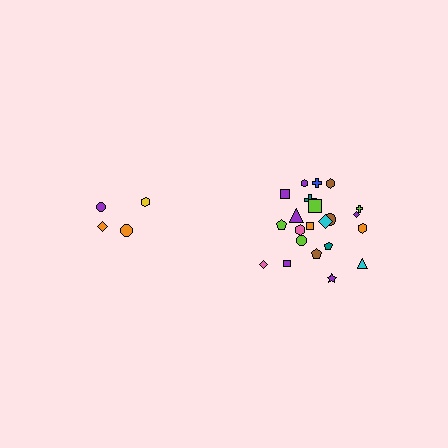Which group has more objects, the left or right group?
The right group.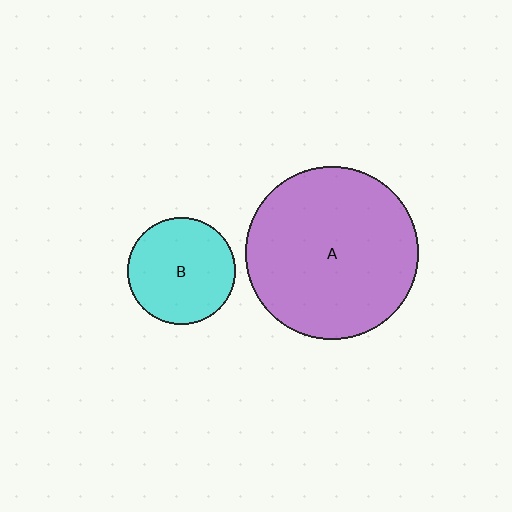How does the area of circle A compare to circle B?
Approximately 2.6 times.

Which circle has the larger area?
Circle A (purple).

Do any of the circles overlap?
No, none of the circles overlap.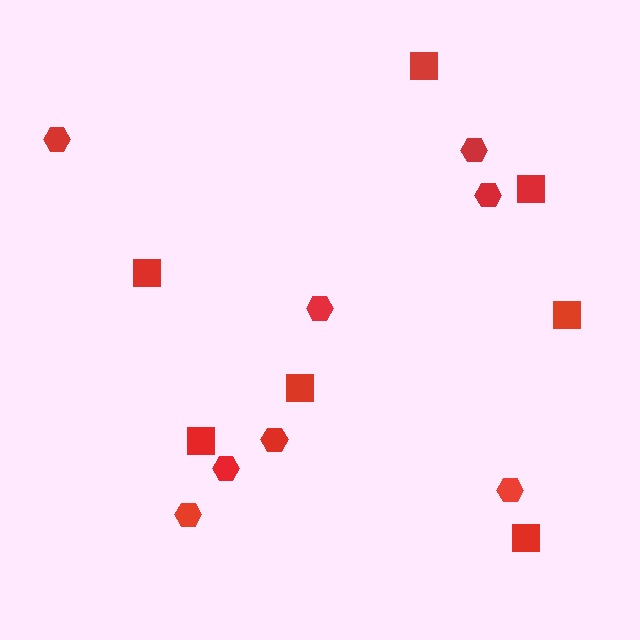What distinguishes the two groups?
There are 2 groups: one group of hexagons (8) and one group of squares (7).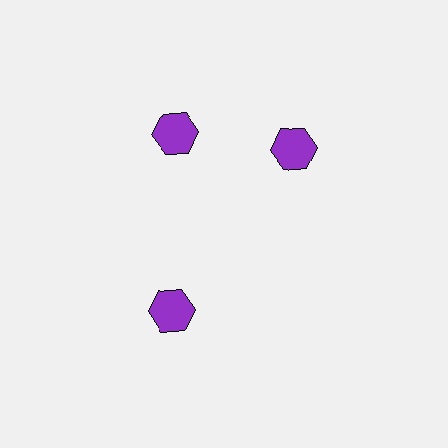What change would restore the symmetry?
The symmetry would be restored by rotating it back into even spacing with its neighbors so that all 3 hexagons sit at equal angles and equal distance from the center.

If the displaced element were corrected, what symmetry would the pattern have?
It would have 3-fold rotational symmetry — the pattern would map onto itself every 120 degrees.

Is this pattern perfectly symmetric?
No. The 3 purple hexagons are arranged in a ring, but one element near the 3 o'clock position is rotated out of alignment along the ring, breaking the 3-fold rotational symmetry.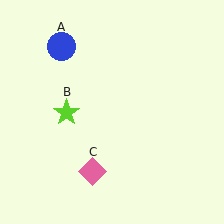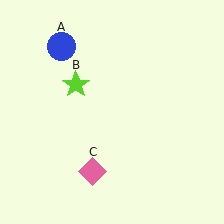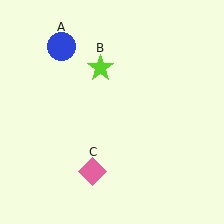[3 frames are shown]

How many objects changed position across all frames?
1 object changed position: lime star (object B).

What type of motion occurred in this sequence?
The lime star (object B) rotated clockwise around the center of the scene.